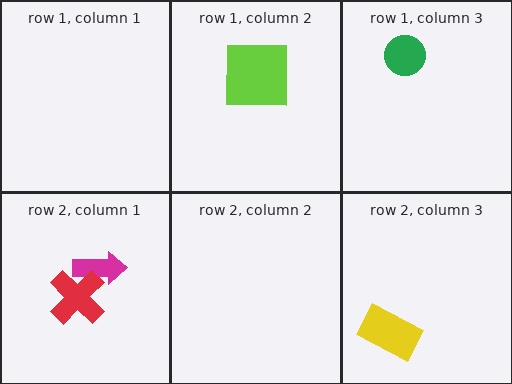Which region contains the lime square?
The row 1, column 2 region.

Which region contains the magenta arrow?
The row 2, column 1 region.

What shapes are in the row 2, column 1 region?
The magenta arrow, the red cross.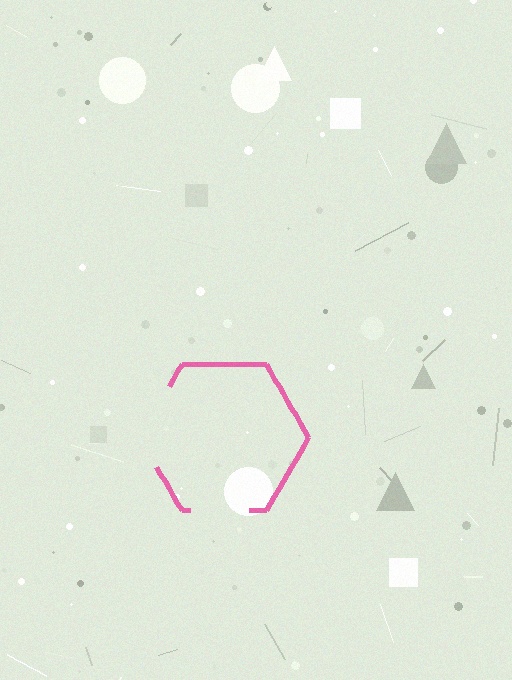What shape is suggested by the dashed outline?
The dashed outline suggests a hexagon.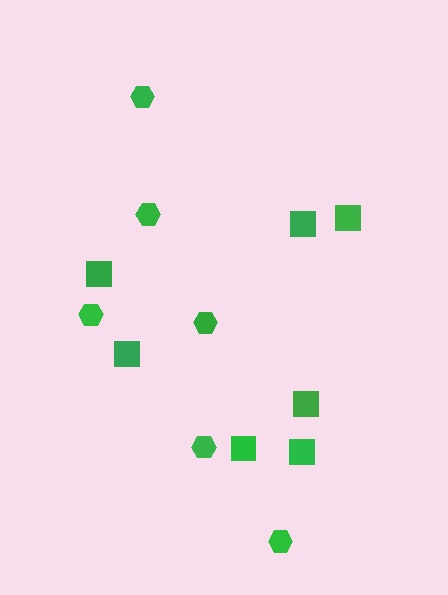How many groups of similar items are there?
There are 2 groups: one group of hexagons (6) and one group of squares (7).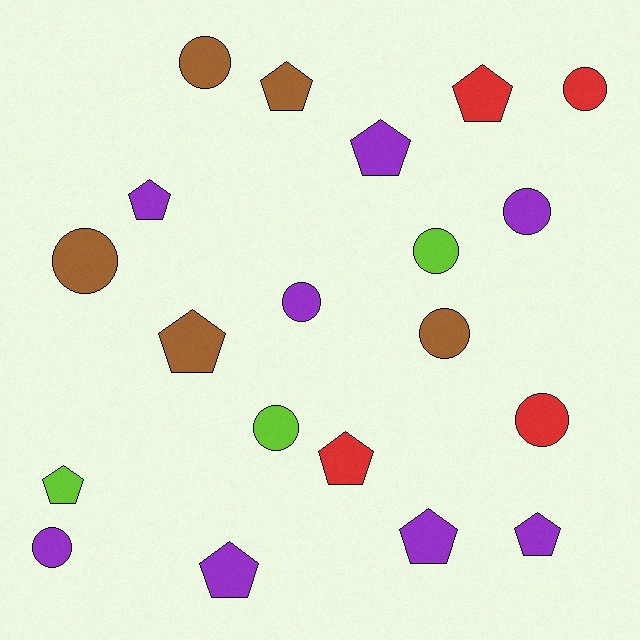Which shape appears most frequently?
Circle, with 10 objects.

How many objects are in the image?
There are 20 objects.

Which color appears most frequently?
Purple, with 8 objects.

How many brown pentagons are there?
There are 2 brown pentagons.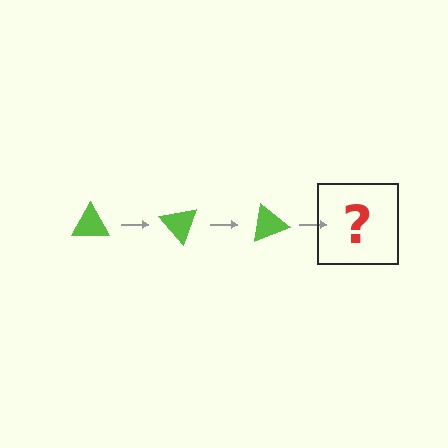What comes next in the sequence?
The next element should be a lime triangle rotated 150 degrees.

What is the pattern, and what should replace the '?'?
The pattern is that the triangle rotates 50 degrees each step. The '?' should be a lime triangle rotated 150 degrees.